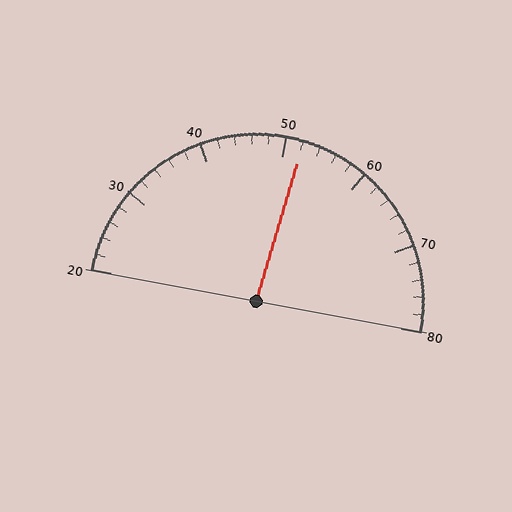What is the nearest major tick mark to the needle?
The nearest major tick mark is 50.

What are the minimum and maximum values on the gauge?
The gauge ranges from 20 to 80.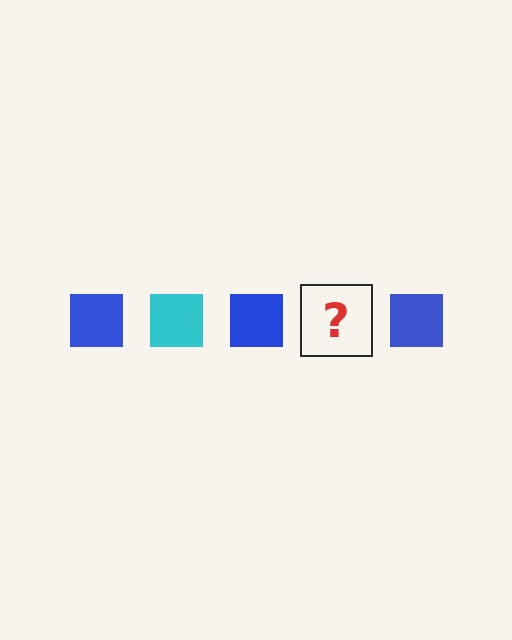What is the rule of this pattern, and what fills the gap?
The rule is that the pattern cycles through blue, cyan squares. The gap should be filled with a cyan square.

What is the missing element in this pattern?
The missing element is a cyan square.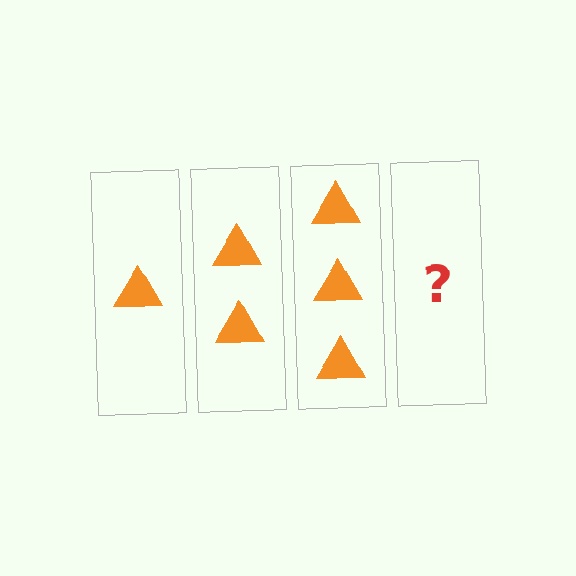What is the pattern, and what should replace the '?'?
The pattern is that each step adds one more triangle. The '?' should be 4 triangles.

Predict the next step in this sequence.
The next step is 4 triangles.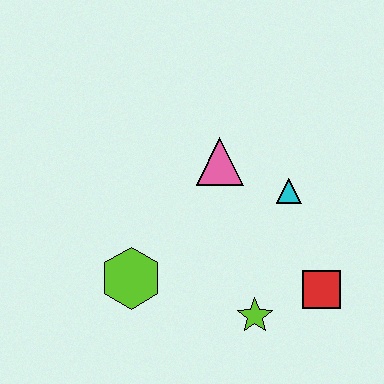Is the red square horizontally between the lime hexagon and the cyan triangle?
No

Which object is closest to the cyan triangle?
The pink triangle is closest to the cyan triangle.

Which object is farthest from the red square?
The lime hexagon is farthest from the red square.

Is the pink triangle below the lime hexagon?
No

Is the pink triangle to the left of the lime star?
Yes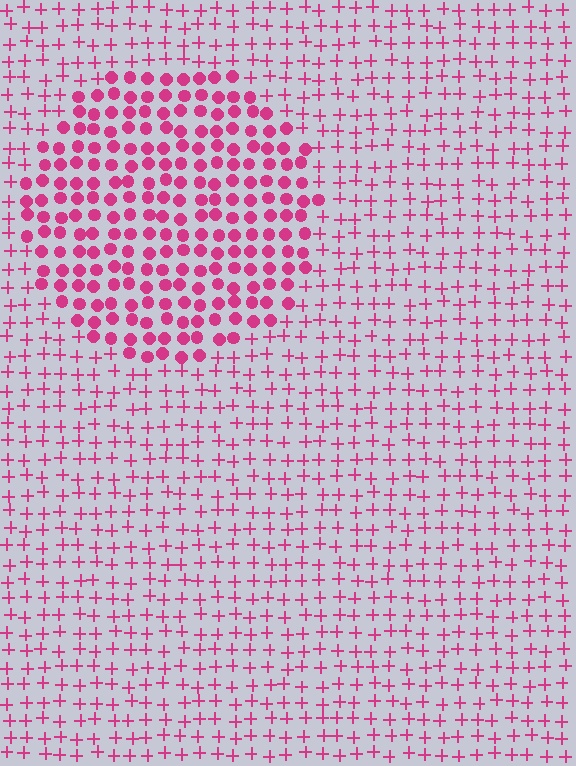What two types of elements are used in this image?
The image uses circles inside the circle region and plus signs outside it.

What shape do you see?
I see a circle.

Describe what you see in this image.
The image is filled with small magenta elements arranged in a uniform grid. A circle-shaped region contains circles, while the surrounding area contains plus signs. The boundary is defined purely by the change in element shape.